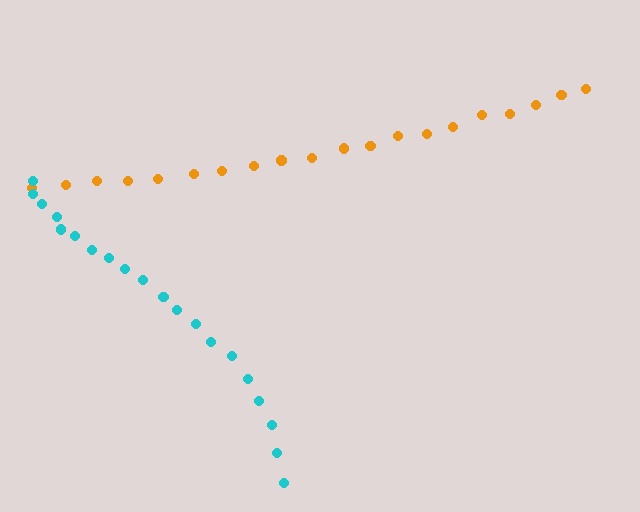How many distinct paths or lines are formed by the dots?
There are 2 distinct paths.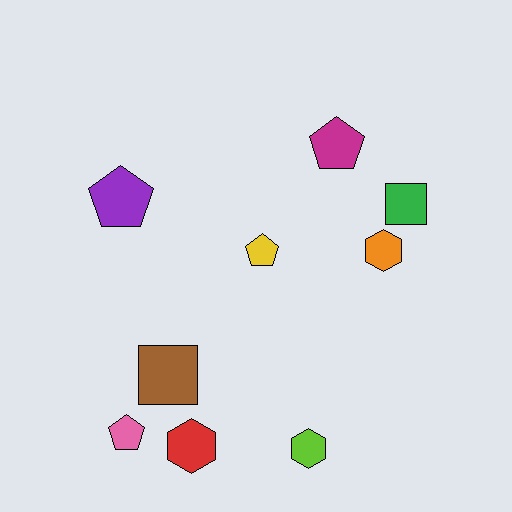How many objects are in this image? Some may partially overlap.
There are 9 objects.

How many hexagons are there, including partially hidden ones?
There are 3 hexagons.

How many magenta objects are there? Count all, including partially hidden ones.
There is 1 magenta object.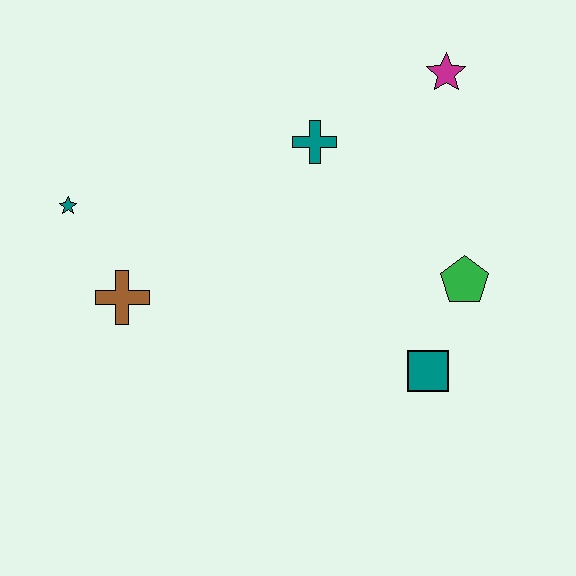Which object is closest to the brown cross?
The teal star is closest to the brown cross.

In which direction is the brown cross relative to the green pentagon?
The brown cross is to the left of the green pentagon.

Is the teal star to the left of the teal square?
Yes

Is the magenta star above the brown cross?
Yes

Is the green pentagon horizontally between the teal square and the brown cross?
No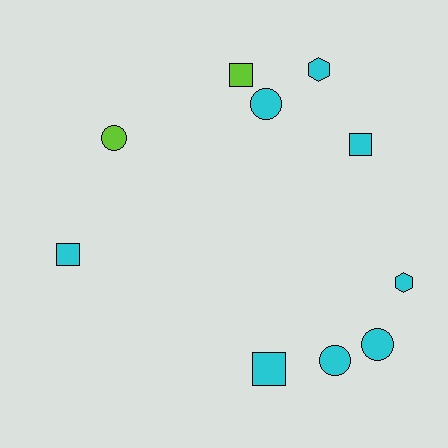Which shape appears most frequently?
Square, with 4 objects.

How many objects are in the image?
There are 10 objects.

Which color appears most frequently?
Cyan, with 8 objects.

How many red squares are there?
There are no red squares.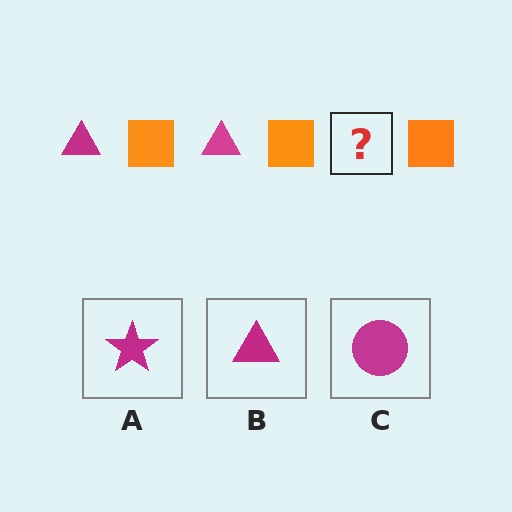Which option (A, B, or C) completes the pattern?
B.